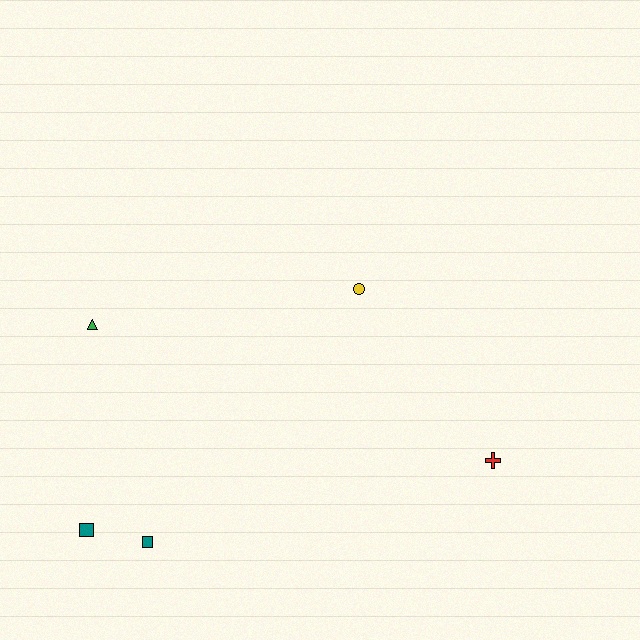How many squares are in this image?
There are 2 squares.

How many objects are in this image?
There are 5 objects.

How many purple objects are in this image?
There are no purple objects.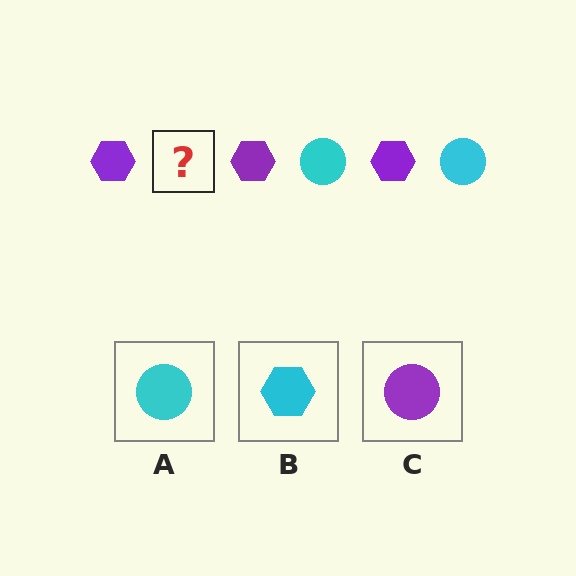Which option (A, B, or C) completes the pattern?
A.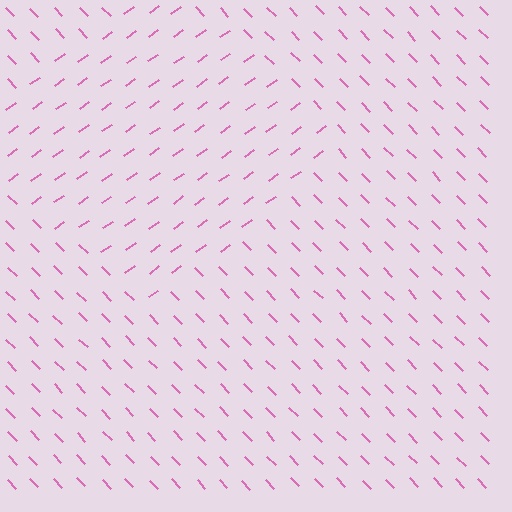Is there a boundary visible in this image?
Yes, there is a texture boundary formed by a change in line orientation.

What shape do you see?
I see a diamond.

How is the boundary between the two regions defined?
The boundary is defined purely by a change in line orientation (approximately 81 degrees difference). All lines are the same color and thickness.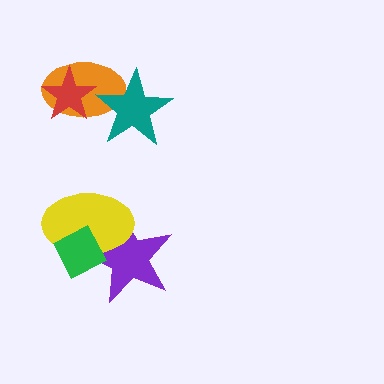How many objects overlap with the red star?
1 object overlaps with the red star.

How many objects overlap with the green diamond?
2 objects overlap with the green diamond.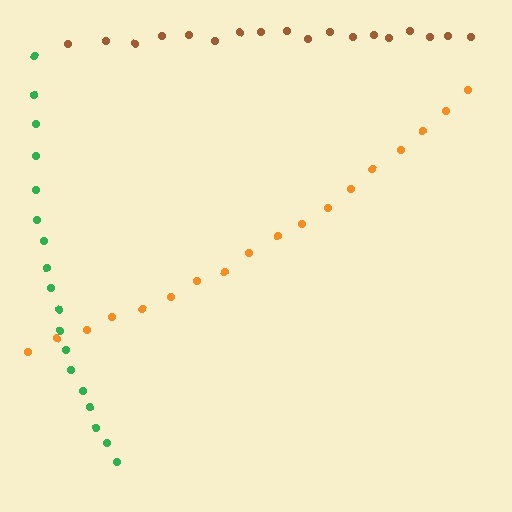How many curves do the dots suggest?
There are 3 distinct paths.